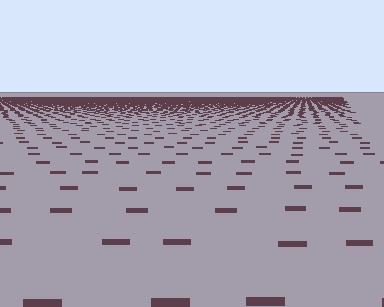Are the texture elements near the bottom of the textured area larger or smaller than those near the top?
Larger. Near the bottom, elements are closer to the viewer and appear at a bigger on-screen size.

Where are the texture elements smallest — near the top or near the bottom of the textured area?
Near the top.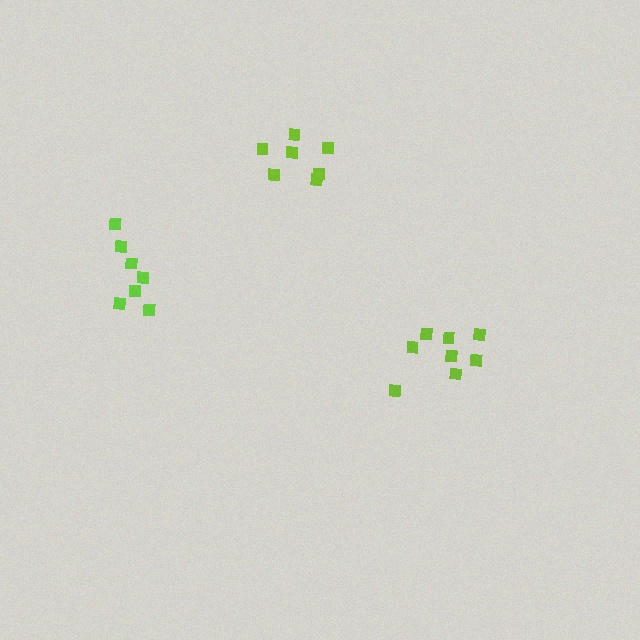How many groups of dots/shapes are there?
There are 3 groups.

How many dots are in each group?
Group 1: 7 dots, Group 2: 8 dots, Group 3: 7 dots (22 total).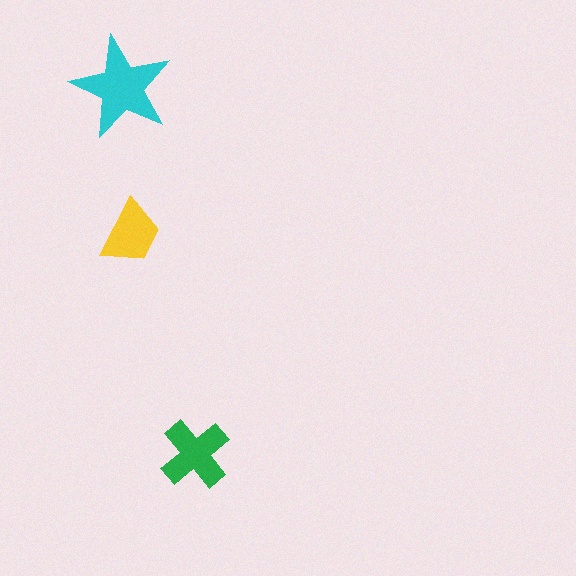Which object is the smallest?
The yellow trapezoid.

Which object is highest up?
The cyan star is topmost.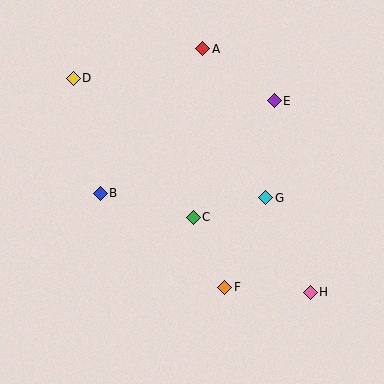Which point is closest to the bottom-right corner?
Point H is closest to the bottom-right corner.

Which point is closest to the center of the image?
Point C at (193, 217) is closest to the center.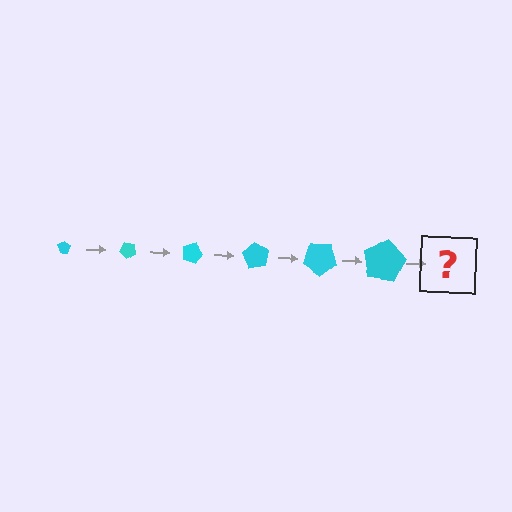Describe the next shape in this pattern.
It should be a pentagon, larger than the previous one and rotated 270 degrees from the start.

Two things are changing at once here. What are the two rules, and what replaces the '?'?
The two rules are that the pentagon grows larger each step and it rotates 45 degrees each step. The '?' should be a pentagon, larger than the previous one and rotated 270 degrees from the start.